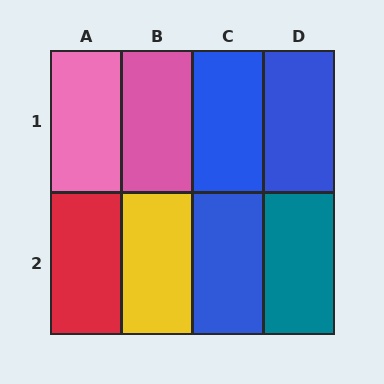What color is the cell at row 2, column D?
Teal.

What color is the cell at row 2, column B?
Yellow.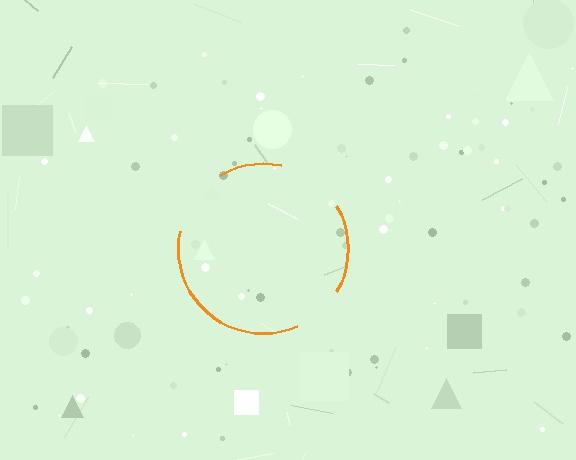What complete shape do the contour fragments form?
The contour fragments form a circle.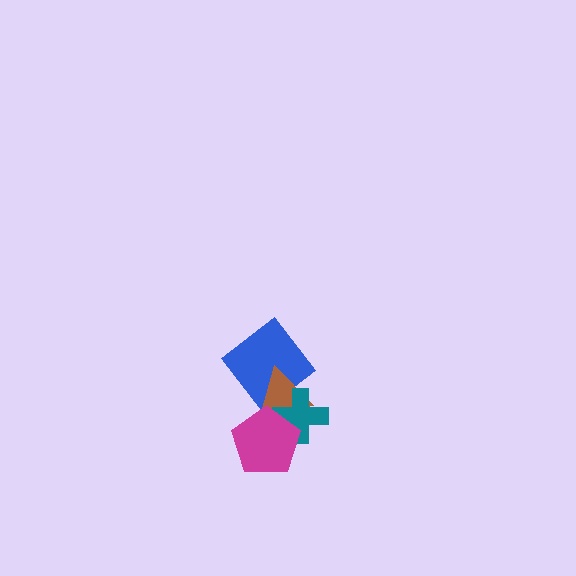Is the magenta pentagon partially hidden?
No, no other shape covers it.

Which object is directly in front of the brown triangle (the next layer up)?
The teal cross is directly in front of the brown triangle.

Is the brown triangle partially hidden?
Yes, it is partially covered by another shape.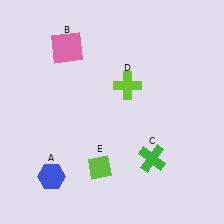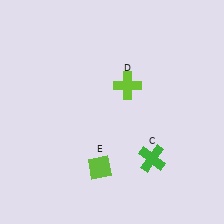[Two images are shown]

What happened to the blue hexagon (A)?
The blue hexagon (A) was removed in Image 2. It was in the bottom-left area of Image 1.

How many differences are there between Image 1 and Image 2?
There are 2 differences between the two images.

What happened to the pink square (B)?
The pink square (B) was removed in Image 2. It was in the top-left area of Image 1.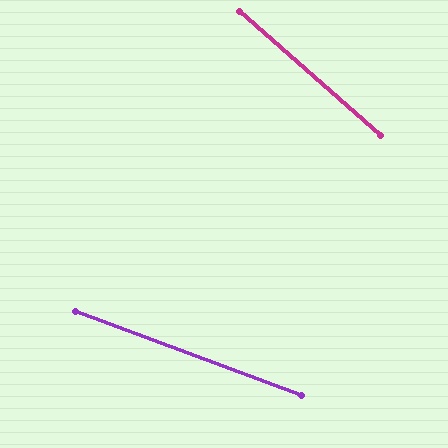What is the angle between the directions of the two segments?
Approximately 21 degrees.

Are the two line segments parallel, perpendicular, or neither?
Neither parallel nor perpendicular — they differ by about 21°.